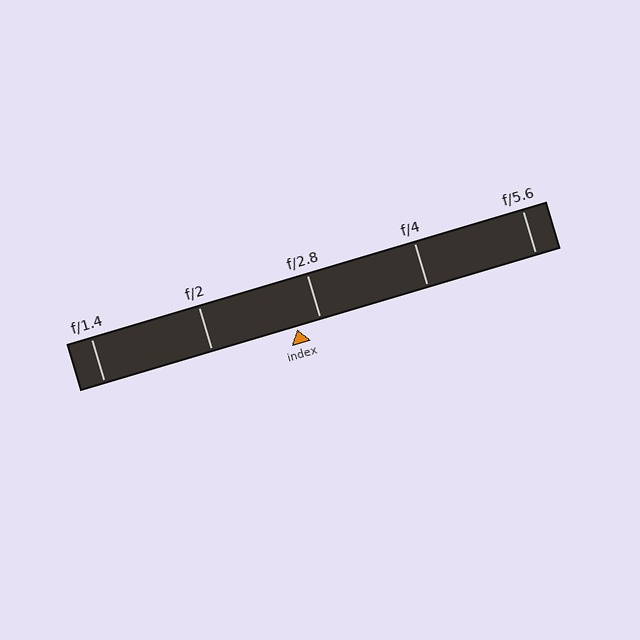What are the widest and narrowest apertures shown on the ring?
The widest aperture shown is f/1.4 and the narrowest is f/5.6.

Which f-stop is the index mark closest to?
The index mark is closest to f/2.8.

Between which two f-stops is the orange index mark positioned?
The index mark is between f/2 and f/2.8.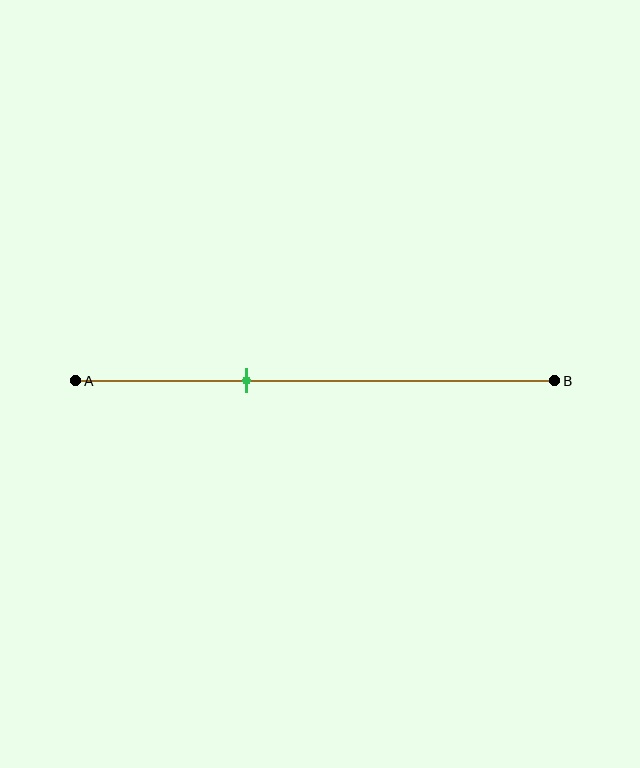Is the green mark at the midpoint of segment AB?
No, the mark is at about 35% from A, not at the 50% midpoint.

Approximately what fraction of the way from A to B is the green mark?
The green mark is approximately 35% of the way from A to B.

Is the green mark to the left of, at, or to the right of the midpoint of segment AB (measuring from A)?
The green mark is to the left of the midpoint of segment AB.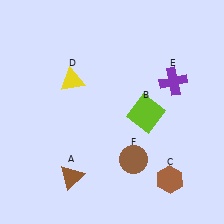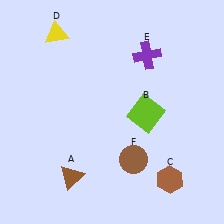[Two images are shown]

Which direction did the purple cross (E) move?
The purple cross (E) moved left.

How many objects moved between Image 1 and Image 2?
2 objects moved between the two images.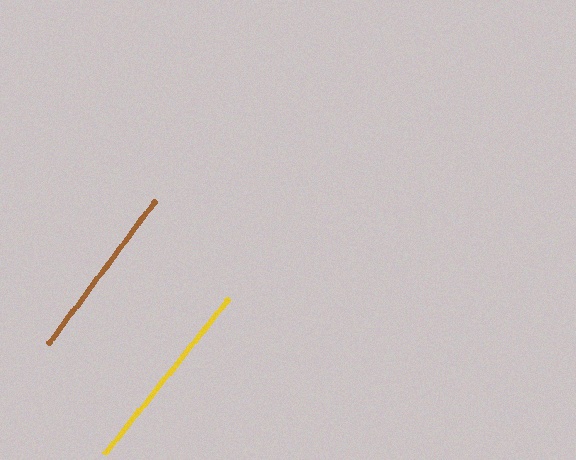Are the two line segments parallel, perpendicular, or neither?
Parallel — their directions differ by only 1.8°.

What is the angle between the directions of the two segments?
Approximately 2 degrees.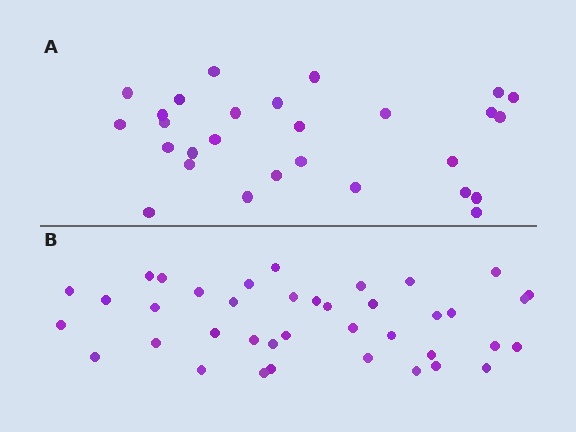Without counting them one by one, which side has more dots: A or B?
Region B (the bottom region) has more dots.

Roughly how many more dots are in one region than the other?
Region B has roughly 12 or so more dots than region A.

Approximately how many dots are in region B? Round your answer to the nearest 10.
About 40 dots. (The exact count is 39, which rounds to 40.)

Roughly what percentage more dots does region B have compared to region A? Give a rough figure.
About 40% more.